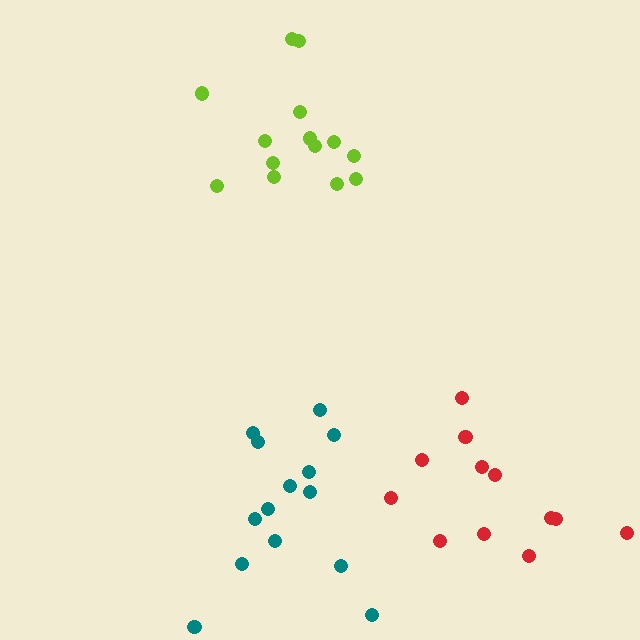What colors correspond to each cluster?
The clusters are colored: lime, red, teal.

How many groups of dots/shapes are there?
There are 3 groups.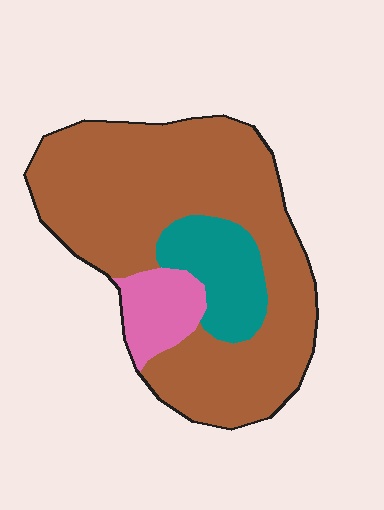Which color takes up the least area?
Pink, at roughly 10%.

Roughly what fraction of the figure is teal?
Teal takes up less than a sixth of the figure.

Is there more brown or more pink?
Brown.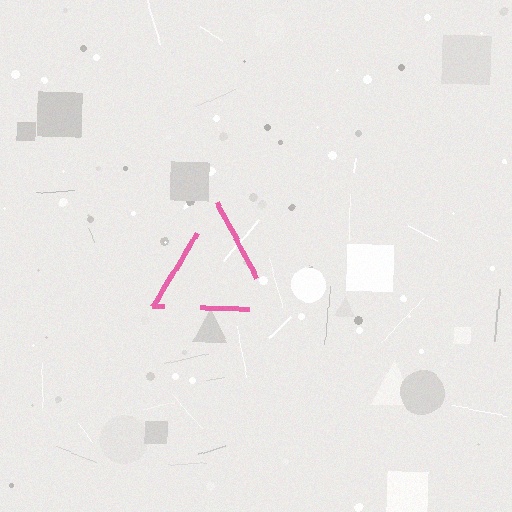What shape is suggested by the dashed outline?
The dashed outline suggests a triangle.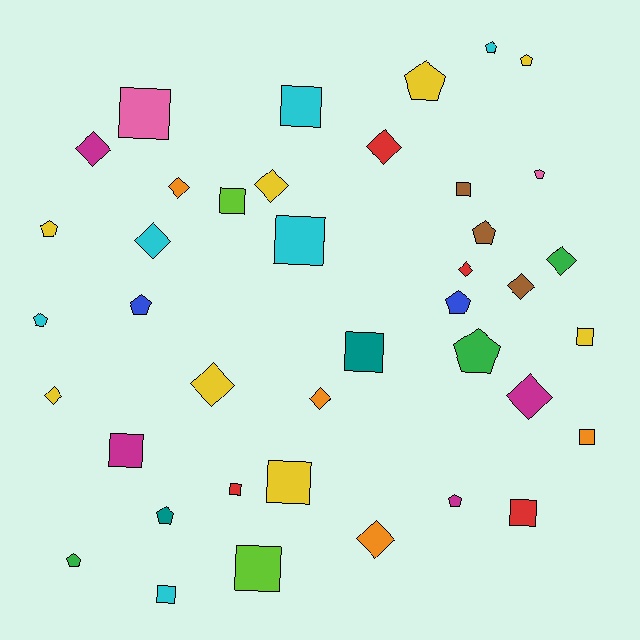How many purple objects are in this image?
There are no purple objects.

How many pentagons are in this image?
There are 13 pentagons.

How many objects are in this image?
There are 40 objects.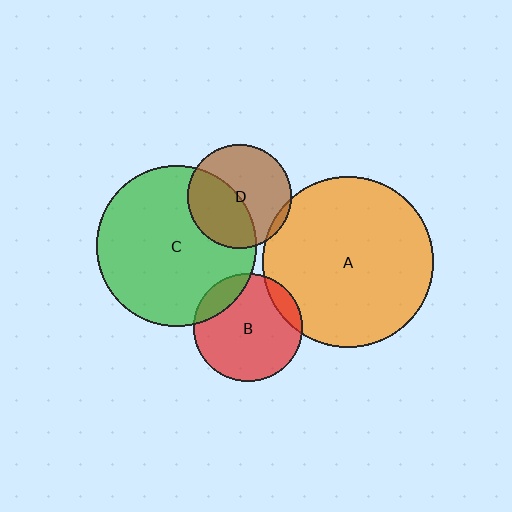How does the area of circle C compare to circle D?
Approximately 2.4 times.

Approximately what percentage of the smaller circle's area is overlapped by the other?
Approximately 45%.